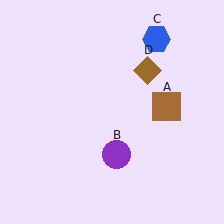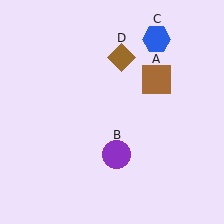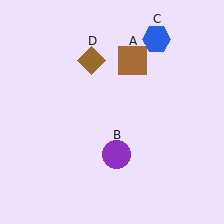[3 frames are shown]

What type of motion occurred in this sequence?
The brown square (object A), brown diamond (object D) rotated counterclockwise around the center of the scene.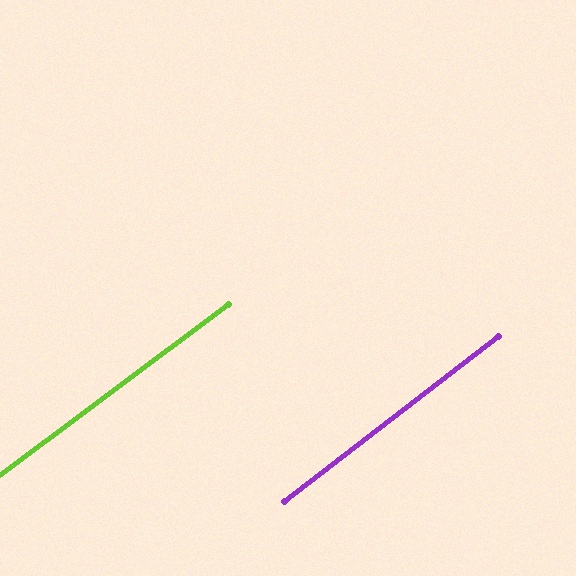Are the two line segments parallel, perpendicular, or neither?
Parallel — their directions differ by only 1.1°.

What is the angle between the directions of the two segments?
Approximately 1 degree.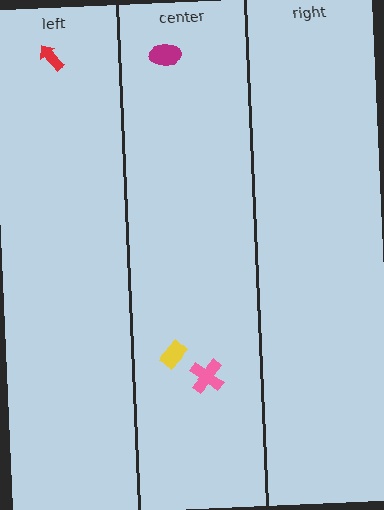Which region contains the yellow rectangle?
The center region.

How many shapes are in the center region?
3.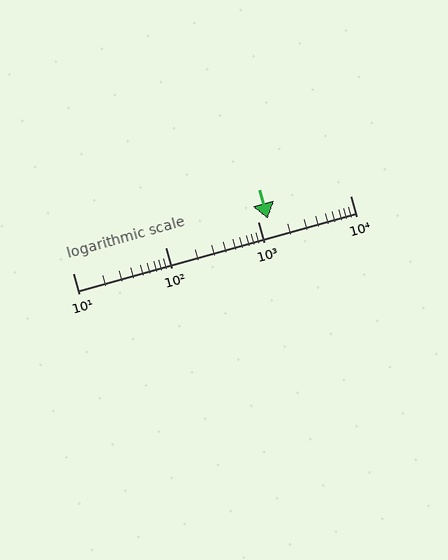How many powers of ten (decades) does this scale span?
The scale spans 3 decades, from 10 to 10000.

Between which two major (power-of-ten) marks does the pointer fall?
The pointer is between 1000 and 10000.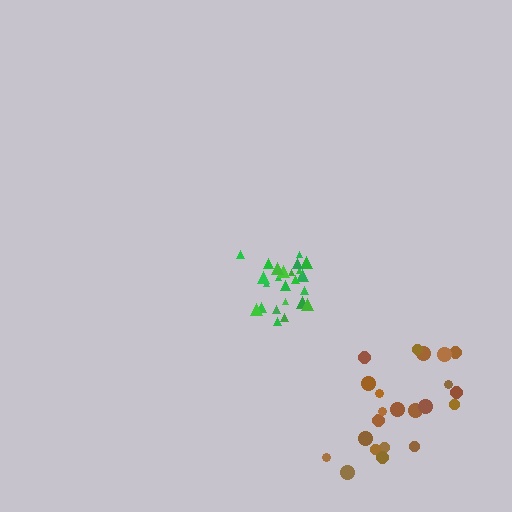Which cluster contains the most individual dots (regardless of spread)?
Green (24).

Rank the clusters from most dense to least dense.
green, brown.